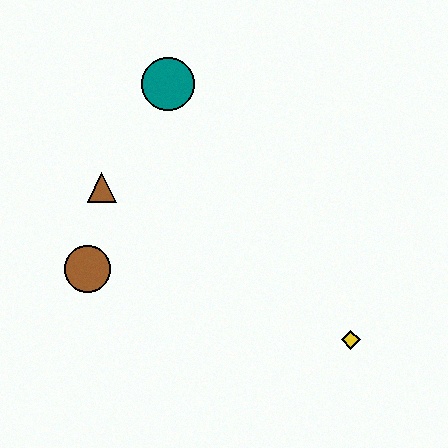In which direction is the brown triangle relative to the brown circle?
The brown triangle is above the brown circle.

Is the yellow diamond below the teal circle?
Yes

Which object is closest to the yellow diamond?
The brown circle is closest to the yellow diamond.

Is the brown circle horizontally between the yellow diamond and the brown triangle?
No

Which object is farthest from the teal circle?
The yellow diamond is farthest from the teal circle.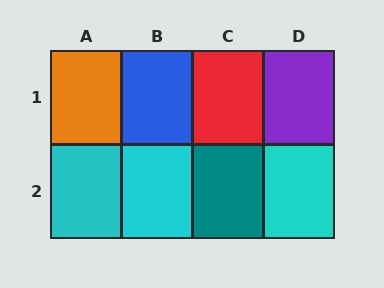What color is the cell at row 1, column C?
Red.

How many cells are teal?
1 cell is teal.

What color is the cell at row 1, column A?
Orange.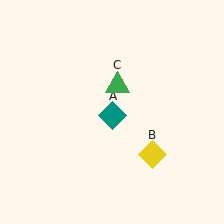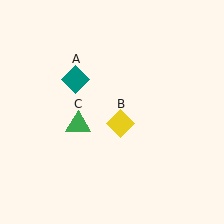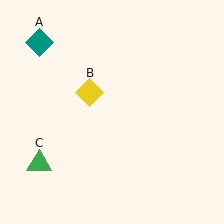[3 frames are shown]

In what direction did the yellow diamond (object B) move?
The yellow diamond (object B) moved up and to the left.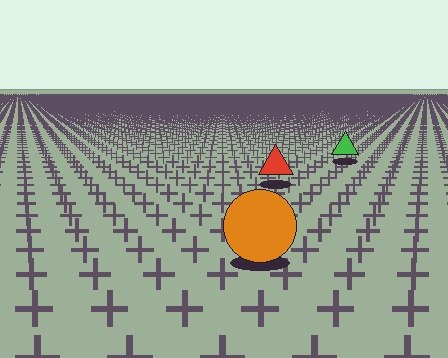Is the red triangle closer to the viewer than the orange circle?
No. The orange circle is closer — you can tell from the texture gradient: the ground texture is coarser near it.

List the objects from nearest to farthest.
From nearest to farthest: the orange circle, the red triangle, the green triangle.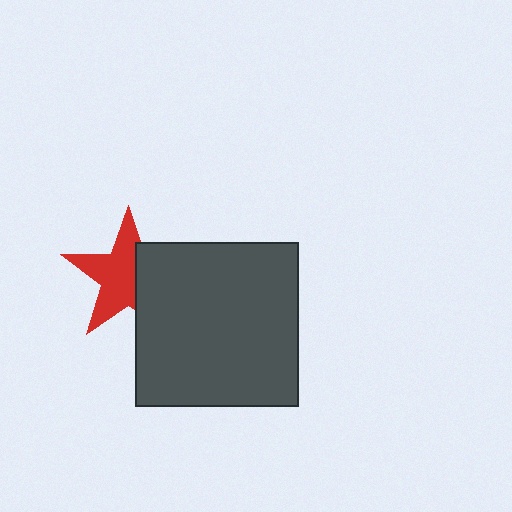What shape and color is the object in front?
The object in front is a dark gray square.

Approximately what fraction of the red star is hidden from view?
Roughly 38% of the red star is hidden behind the dark gray square.